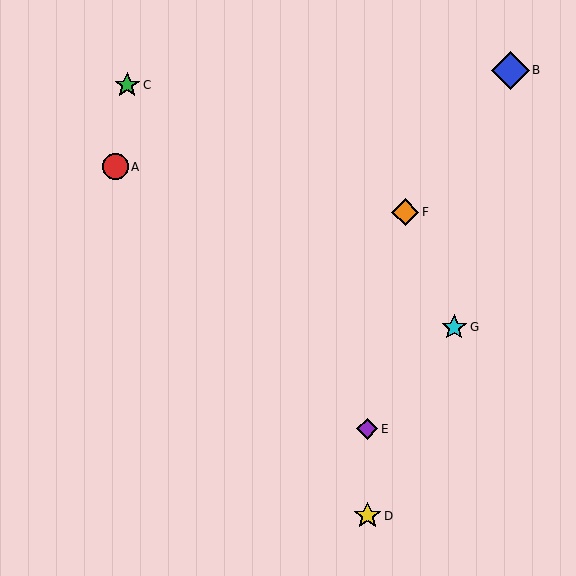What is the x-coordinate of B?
Object B is at x≈511.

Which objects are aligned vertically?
Objects D, E are aligned vertically.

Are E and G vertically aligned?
No, E is at x≈367 and G is at x≈454.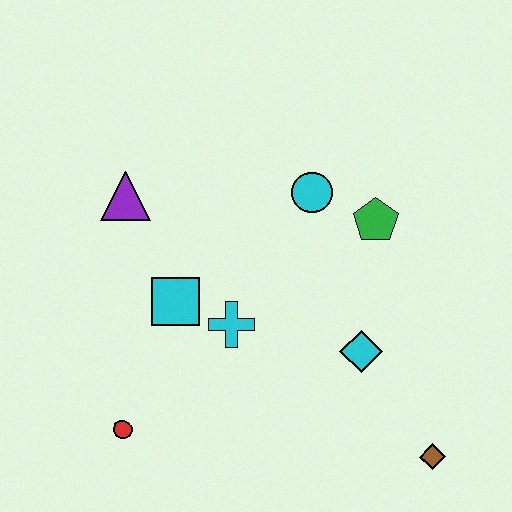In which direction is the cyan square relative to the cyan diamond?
The cyan square is to the left of the cyan diamond.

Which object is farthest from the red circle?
The green pentagon is farthest from the red circle.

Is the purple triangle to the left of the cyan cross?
Yes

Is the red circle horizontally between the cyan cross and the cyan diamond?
No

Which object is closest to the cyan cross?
The cyan square is closest to the cyan cross.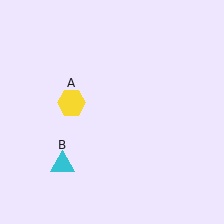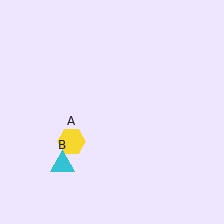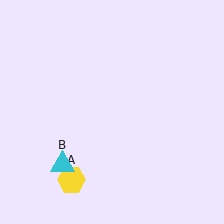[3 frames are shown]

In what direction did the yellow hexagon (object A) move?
The yellow hexagon (object A) moved down.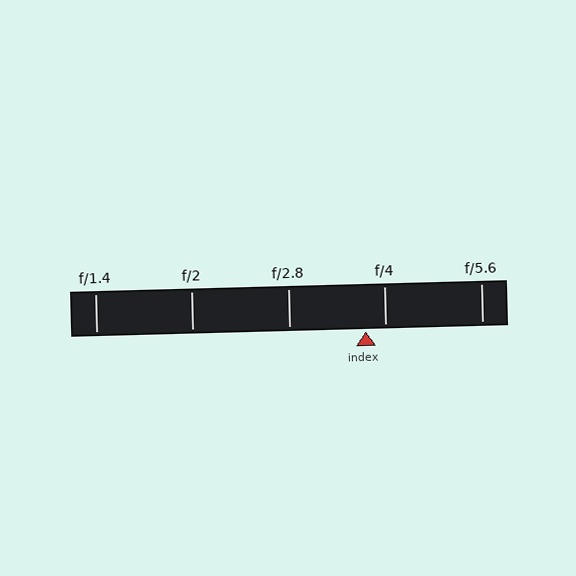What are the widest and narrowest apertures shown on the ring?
The widest aperture shown is f/1.4 and the narrowest is f/5.6.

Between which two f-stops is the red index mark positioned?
The index mark is between f/2.8 and f/4.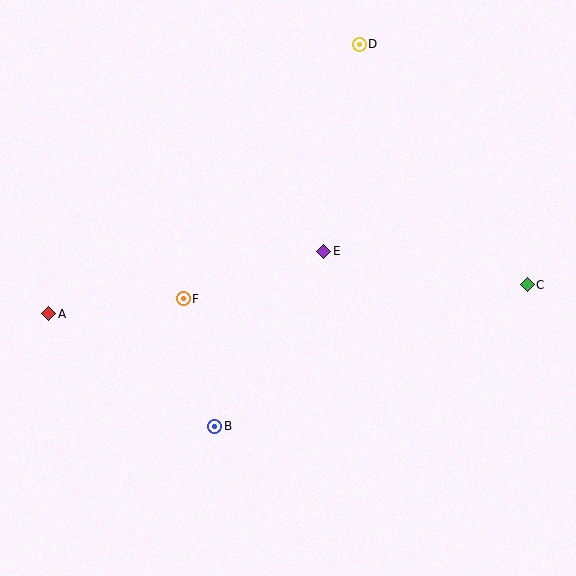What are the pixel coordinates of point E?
Point E is at (324, 251).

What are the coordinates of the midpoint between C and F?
The midpoint between C and F is at (355, 292).